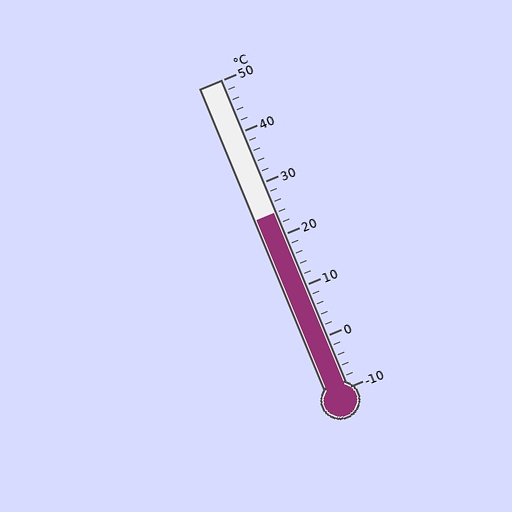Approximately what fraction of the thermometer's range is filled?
The thermometer is filled to approximately 55% of its range.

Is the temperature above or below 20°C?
The temperature is above 20°C.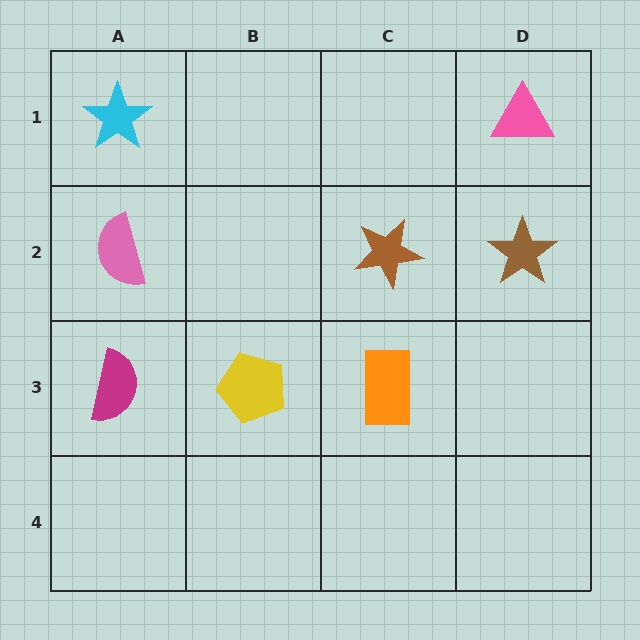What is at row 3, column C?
An orange rectangle.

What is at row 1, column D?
A pink triangle.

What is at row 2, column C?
A brown star.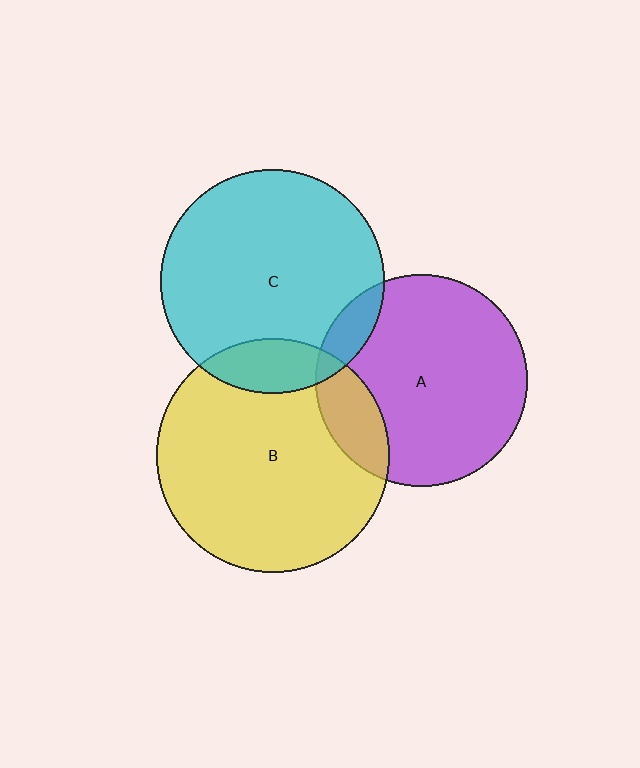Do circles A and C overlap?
Yes.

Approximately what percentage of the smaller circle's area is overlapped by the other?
Approximately 10%.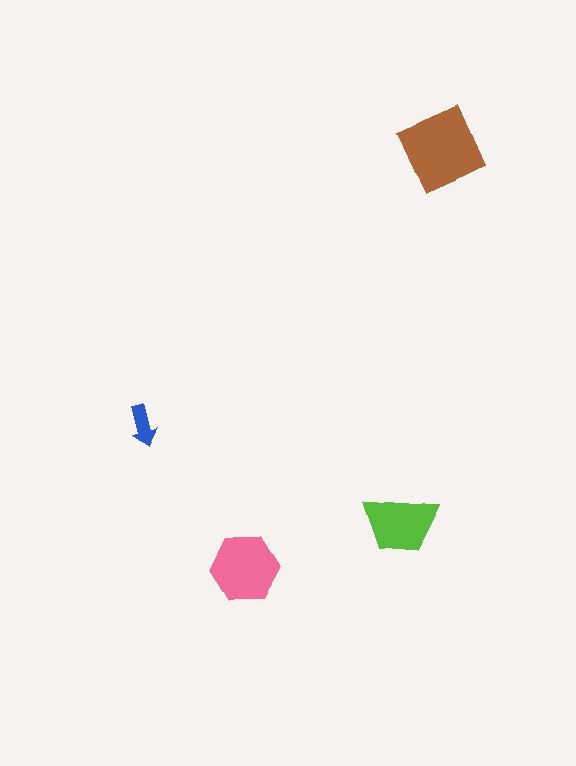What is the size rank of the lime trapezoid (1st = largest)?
3rd.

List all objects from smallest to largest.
The blue arrow, the lime trapezoid, the pink hexagon, the brown square.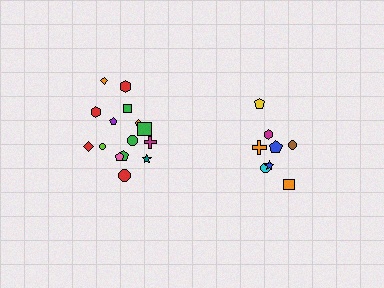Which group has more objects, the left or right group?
The left group.